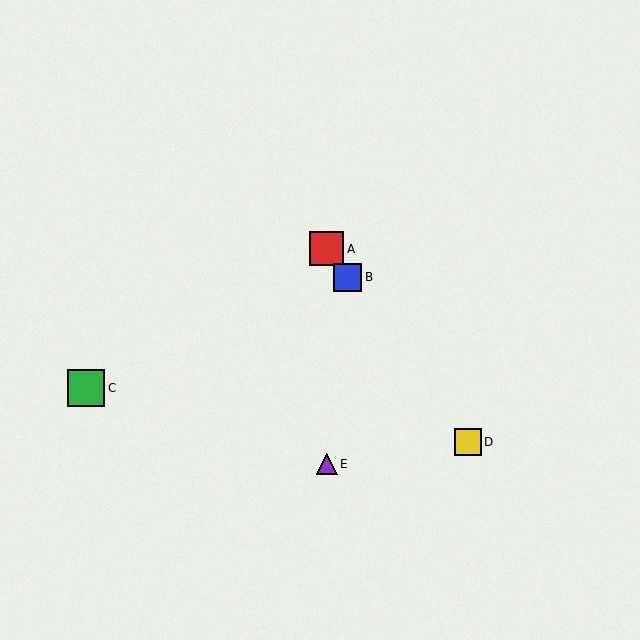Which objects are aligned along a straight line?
Objects A, B, D are aligned along a straight line.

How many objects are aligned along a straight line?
3 objects (A, B, D) are aligned along a straight line.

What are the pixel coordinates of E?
Object E is at (327, 464).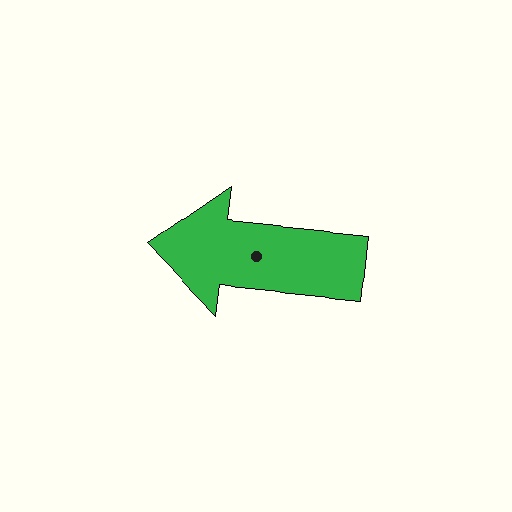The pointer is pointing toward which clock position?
Roughly 9 o'clock.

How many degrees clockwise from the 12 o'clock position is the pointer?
Approximately 276 degrees.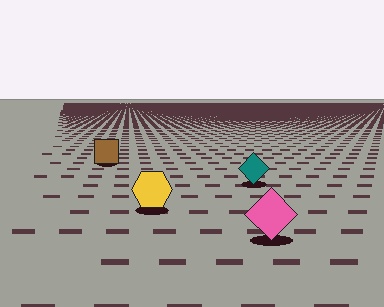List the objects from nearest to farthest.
From nearest to farthest: the pink diamond, the yellow hexagon, the teal diamond, the brown square.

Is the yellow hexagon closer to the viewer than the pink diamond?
No. The pink diamond is closer — you can tell from the texture gradient: the ground texture is coarser near it.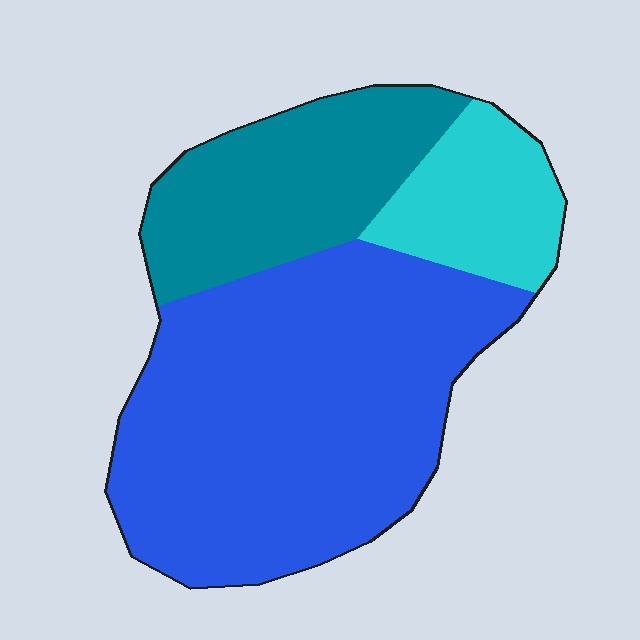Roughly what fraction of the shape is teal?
Teal takes up between a sixth and a third of the shape.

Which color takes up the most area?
Blue, at roughly 60%.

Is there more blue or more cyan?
Blue.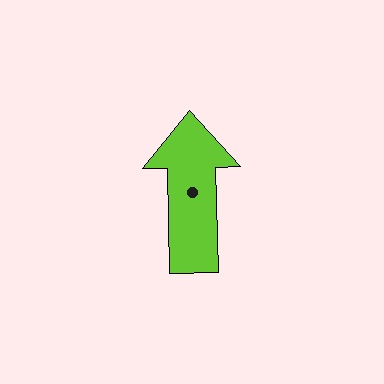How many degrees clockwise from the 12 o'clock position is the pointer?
Approximately 359 degrees.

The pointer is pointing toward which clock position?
Roughly 12 o'clock.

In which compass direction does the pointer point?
North.